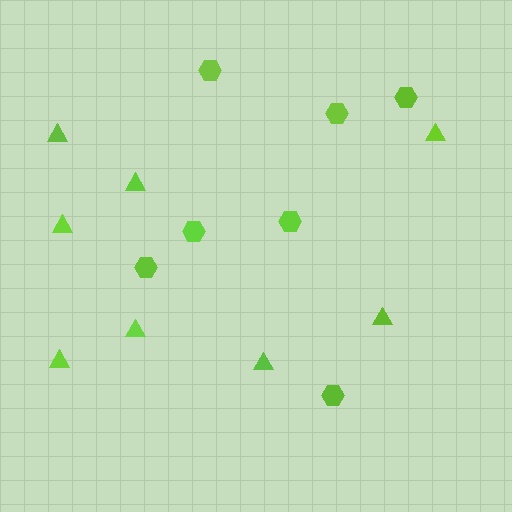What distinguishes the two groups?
There are 2 groups: one group of hexagons (7) and one group of triangles (8).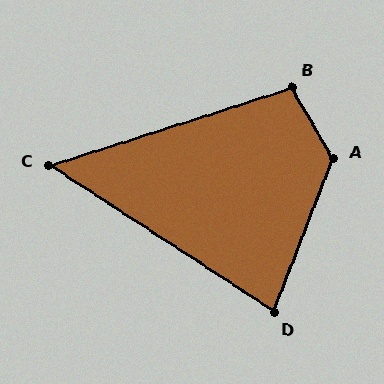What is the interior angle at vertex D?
Approximately 78 degrees (acute).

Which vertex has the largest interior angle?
A, at approximately 129 degrees.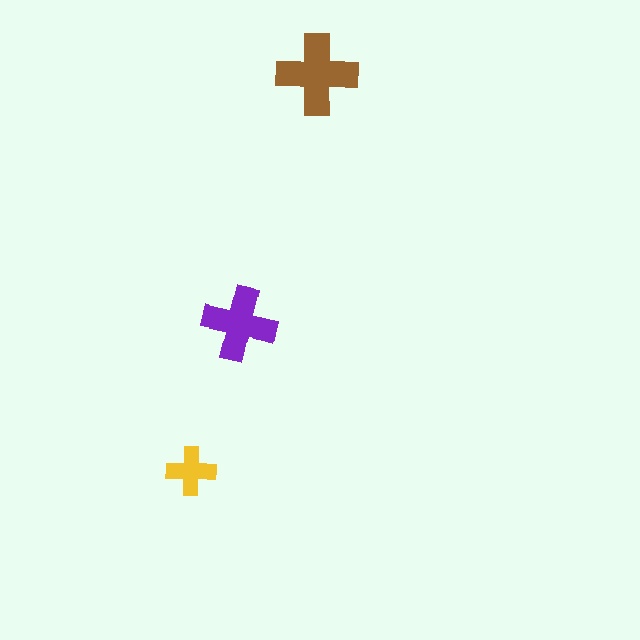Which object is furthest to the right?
The brown cross is rightmost.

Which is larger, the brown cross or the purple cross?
The brown one.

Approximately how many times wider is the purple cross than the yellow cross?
About 1.5 times wider.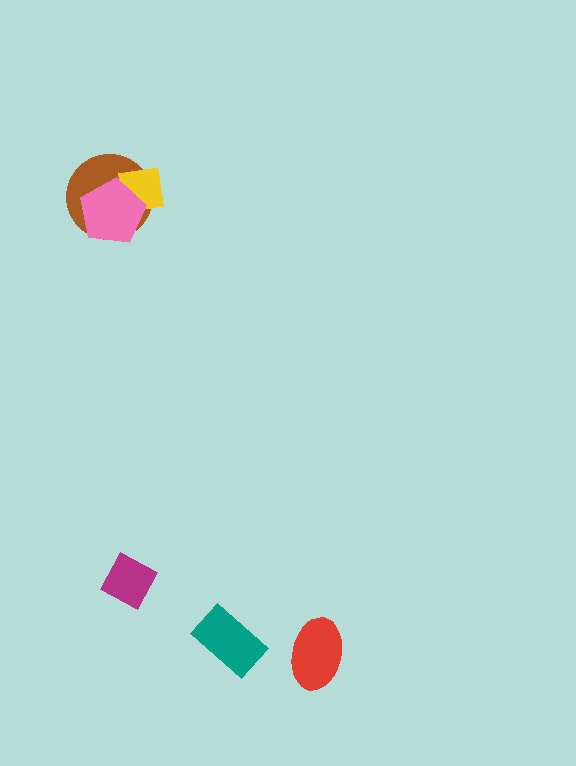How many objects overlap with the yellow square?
2 objects overlap with the yellow square.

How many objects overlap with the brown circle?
2 objects overlap with the brown circle.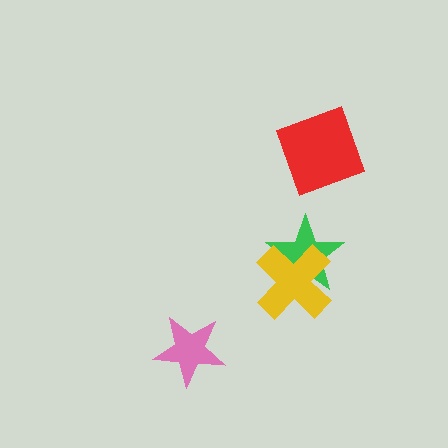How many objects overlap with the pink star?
0 objects overlap with the pink star.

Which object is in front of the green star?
The yellow cross is in front of the green star.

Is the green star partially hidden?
Yes, it is partially covered by another shape.